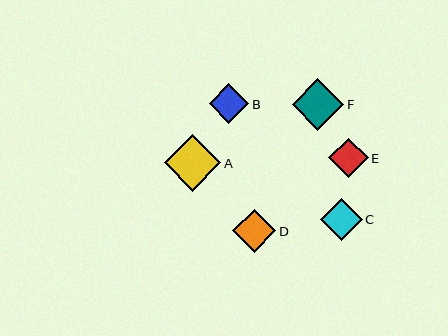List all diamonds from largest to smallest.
From largest to smallest: A, F, D, C, E, B.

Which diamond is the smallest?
Diamond B is the smallest with a size of approximately 40 pixels.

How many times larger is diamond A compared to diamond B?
Diamond A is approximately 1.4 times the size of diamond B.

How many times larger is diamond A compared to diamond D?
Diamond A is approximately 1.3 times the size of diamond D.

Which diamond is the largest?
Diamond A is the largest with a size of approximately 57 pixels.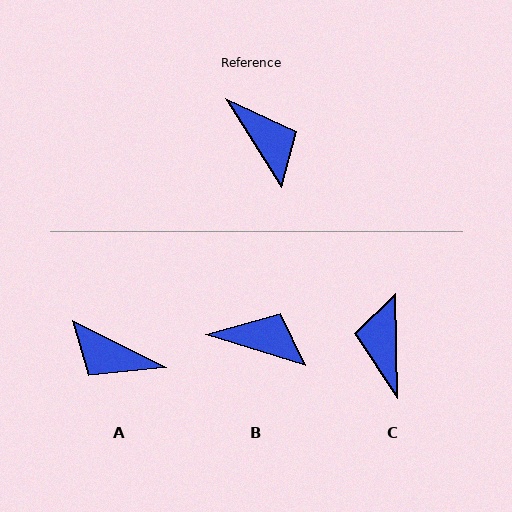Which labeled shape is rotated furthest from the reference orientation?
A, about 149 degrees away.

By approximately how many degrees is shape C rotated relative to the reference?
Approximately 148 degrees counter-clockwise.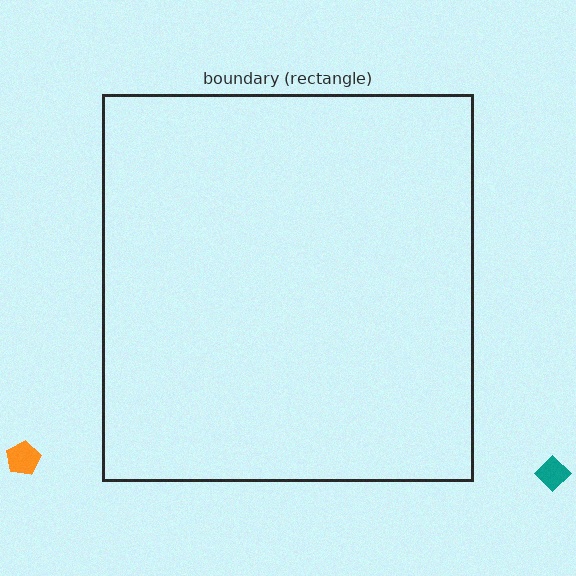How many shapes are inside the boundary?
0 inside, 2 outside.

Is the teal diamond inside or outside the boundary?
Outside.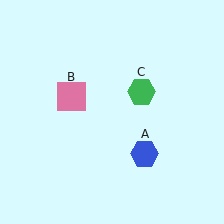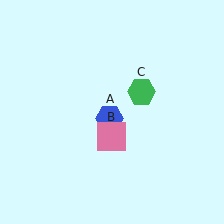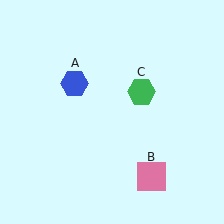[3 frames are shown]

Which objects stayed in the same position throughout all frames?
Green hexagon (object C) remained stationary.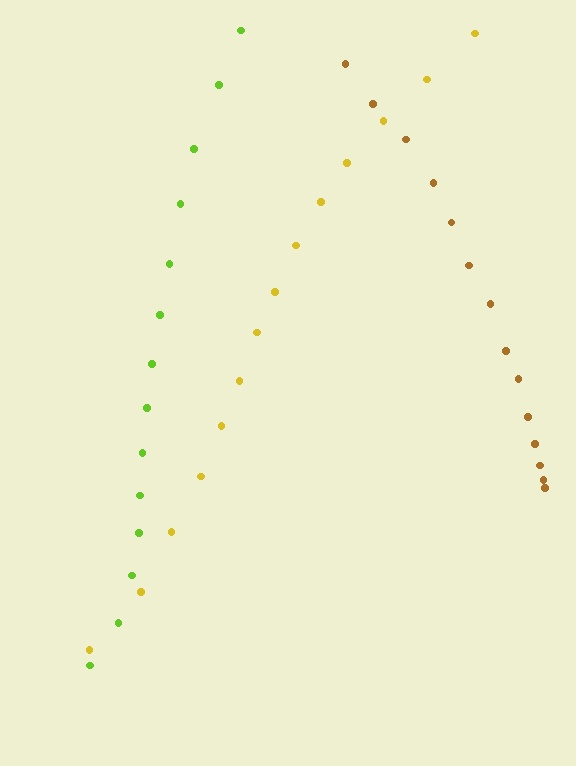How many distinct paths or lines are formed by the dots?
There are 3 distinct paths.